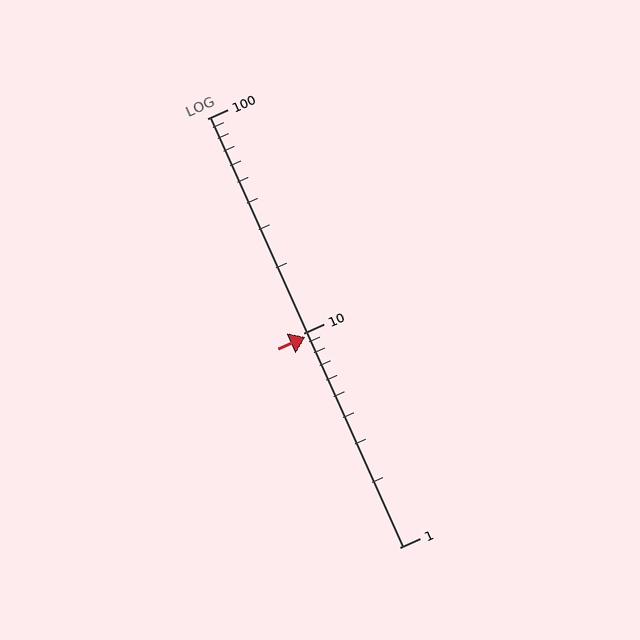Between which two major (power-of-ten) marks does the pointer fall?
The pointer is between 1 and 10.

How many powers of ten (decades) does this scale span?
The scale spans 2 decades, from 1 to 100.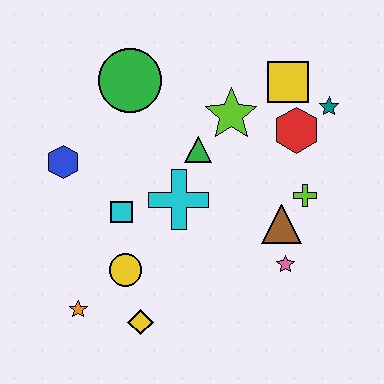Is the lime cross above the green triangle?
No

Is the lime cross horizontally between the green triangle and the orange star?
No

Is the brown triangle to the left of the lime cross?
Yes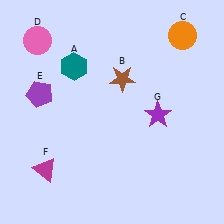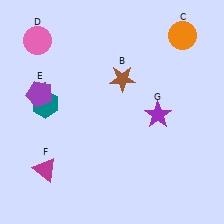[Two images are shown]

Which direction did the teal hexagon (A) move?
The teal hexagon (A) moved down.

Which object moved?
The teal hexagon (A) moved down.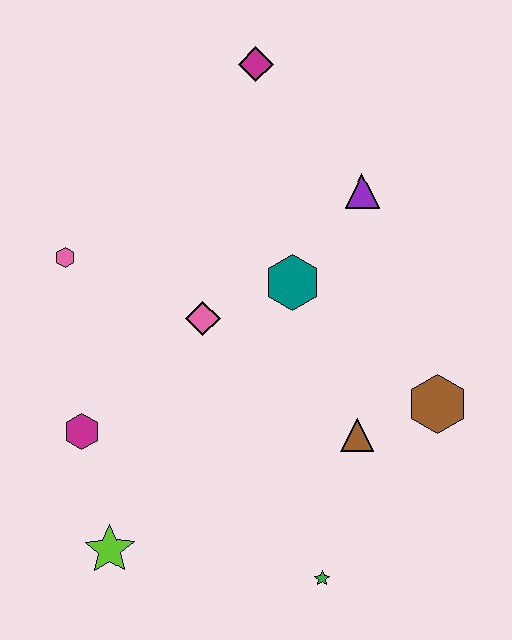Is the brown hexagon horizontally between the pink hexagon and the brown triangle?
No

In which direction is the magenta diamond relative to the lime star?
The magenta diamond is above the lime star.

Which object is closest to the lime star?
The magenta hexagon is closest to the lime star.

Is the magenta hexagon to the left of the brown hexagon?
Yes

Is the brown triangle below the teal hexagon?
Yes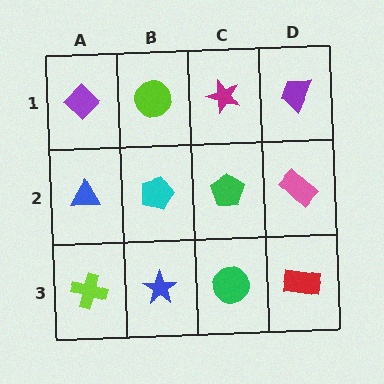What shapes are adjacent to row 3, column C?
A green pentagon (row 2, column C), a blue star (row 3, column B), a red rectangle (row 3, column D).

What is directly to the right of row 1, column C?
A purple trapezoid.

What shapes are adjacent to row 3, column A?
A blue triangle (row 2, column A), a blue star (row 3, column B).